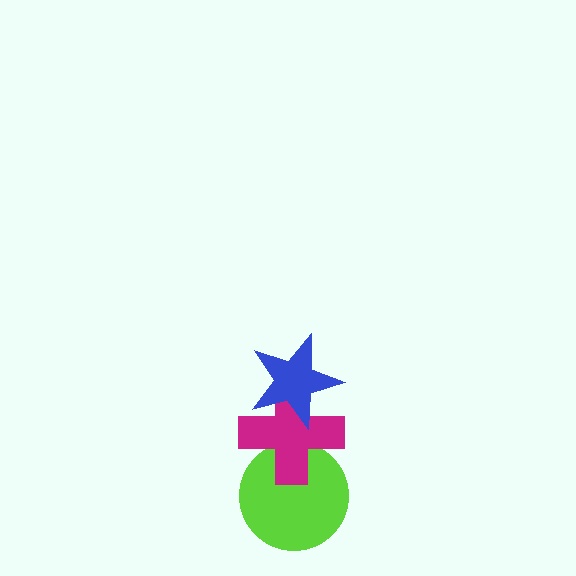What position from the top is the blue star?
The blue star is 1st from the top.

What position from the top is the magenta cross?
The magenta cross is 2nd from the top.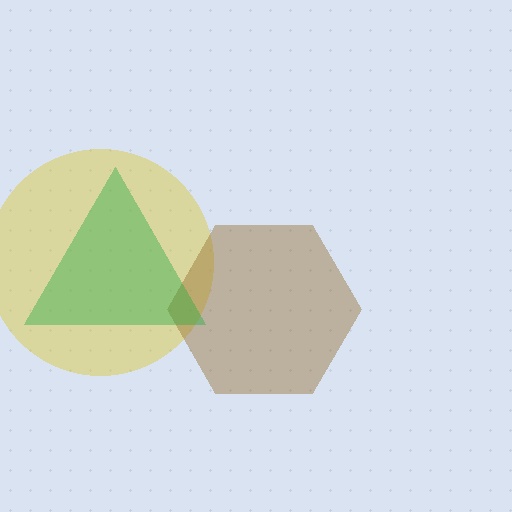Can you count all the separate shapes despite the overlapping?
Yes, there are 3 separate shapes.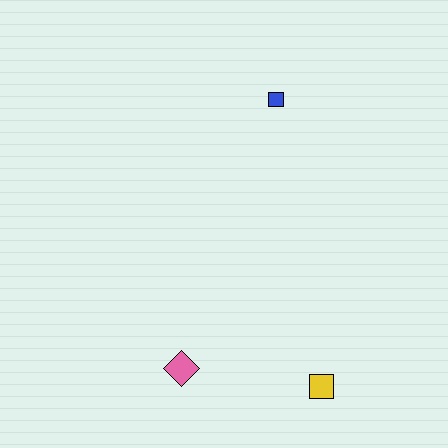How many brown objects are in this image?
There are no brown objects.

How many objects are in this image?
There are 3 objects.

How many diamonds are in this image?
There is 1 diamond.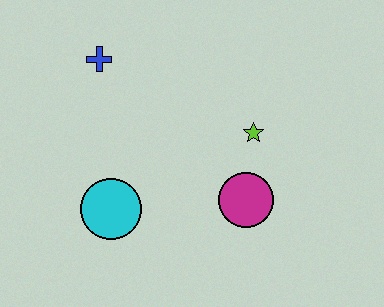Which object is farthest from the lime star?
The blue cross is farthest from the lime star.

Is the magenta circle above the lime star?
No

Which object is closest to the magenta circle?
The lime star is closest to the magenta circle.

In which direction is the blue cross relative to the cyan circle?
The blue cross is above the cyan circle.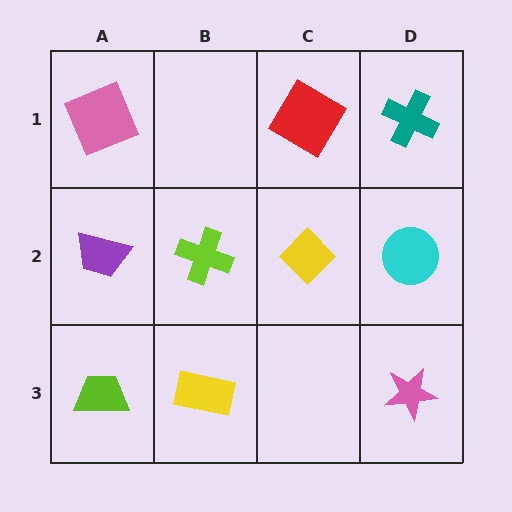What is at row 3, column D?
A pink star.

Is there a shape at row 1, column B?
No, that cell is empty.